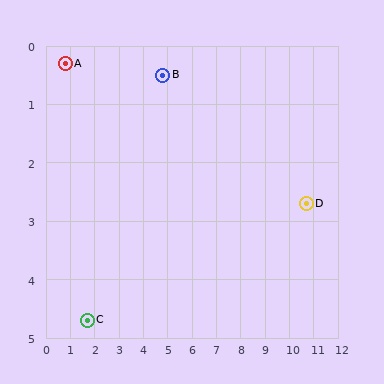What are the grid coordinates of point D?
Point D is at approximately (10.7, 2.7).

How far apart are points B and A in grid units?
Points B and A are about 4.0 grid units apart.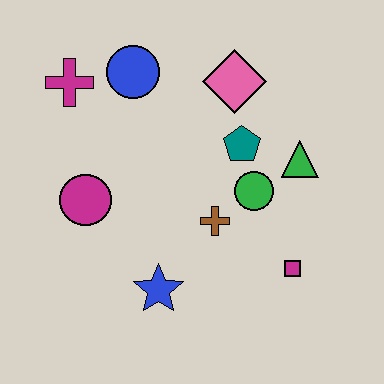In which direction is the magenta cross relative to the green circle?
The magenta cross is to the left of the green circle.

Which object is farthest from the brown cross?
The magenta cross is farthest from the brown cross.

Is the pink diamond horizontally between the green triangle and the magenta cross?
Yes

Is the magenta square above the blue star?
Yes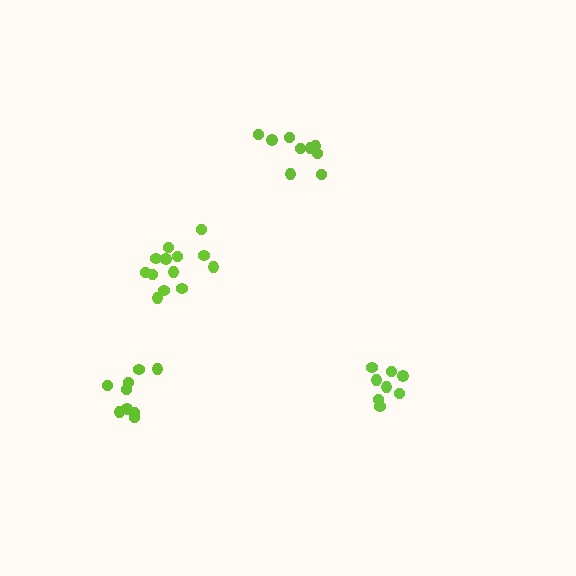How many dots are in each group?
Group 1: 9 dots, Group 2: 9 dots, Group 3: 13 dots, Group 4: 8 dots (39 total).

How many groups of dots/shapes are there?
There are 4 groups.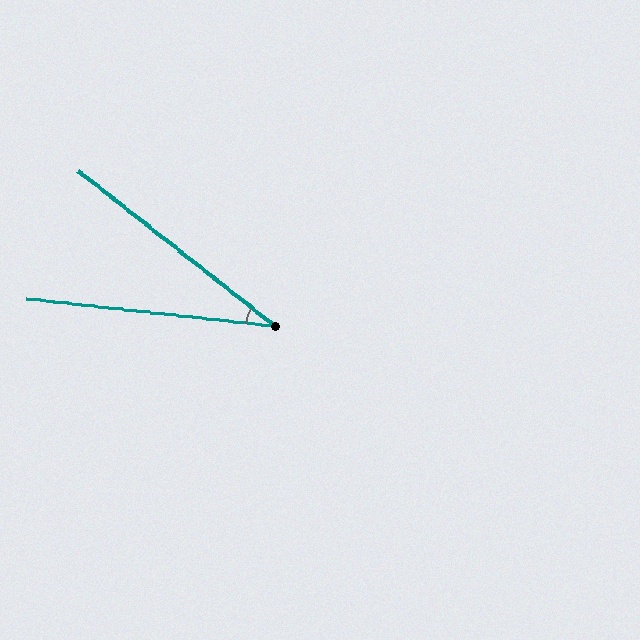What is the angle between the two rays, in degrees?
Approximately 32 degrees.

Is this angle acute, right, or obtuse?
It is acute.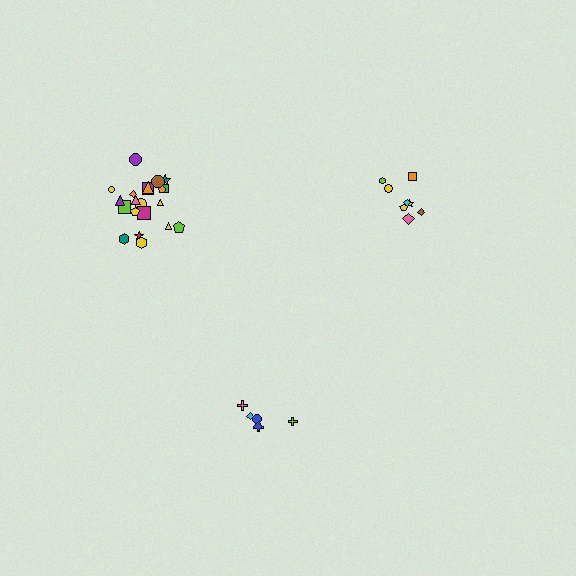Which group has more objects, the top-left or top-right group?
The top-left group.